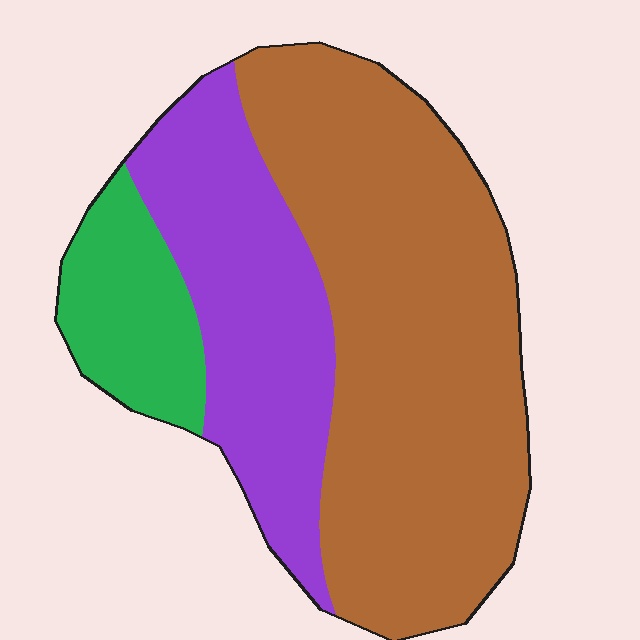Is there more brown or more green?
Brown.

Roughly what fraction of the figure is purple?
Purple covers around 30% of the figure.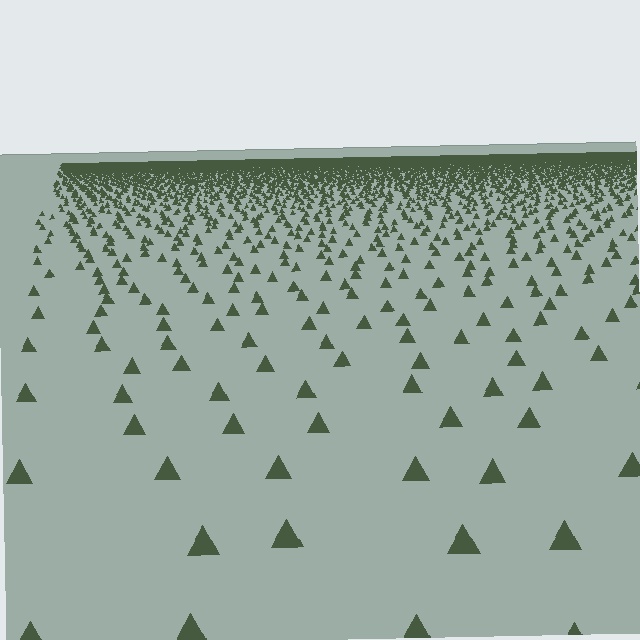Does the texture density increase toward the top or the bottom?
Density increases toward the top.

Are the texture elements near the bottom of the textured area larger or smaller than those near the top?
Larger. Near the bottom, elements are closer to the viewer and appear at a bigger on-screen size.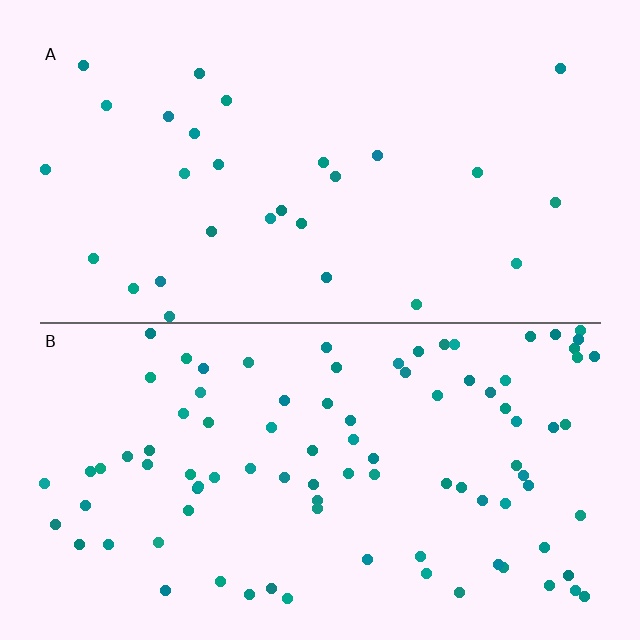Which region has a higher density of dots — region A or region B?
B (the bottom).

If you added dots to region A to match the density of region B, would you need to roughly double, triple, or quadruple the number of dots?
Approximately triple.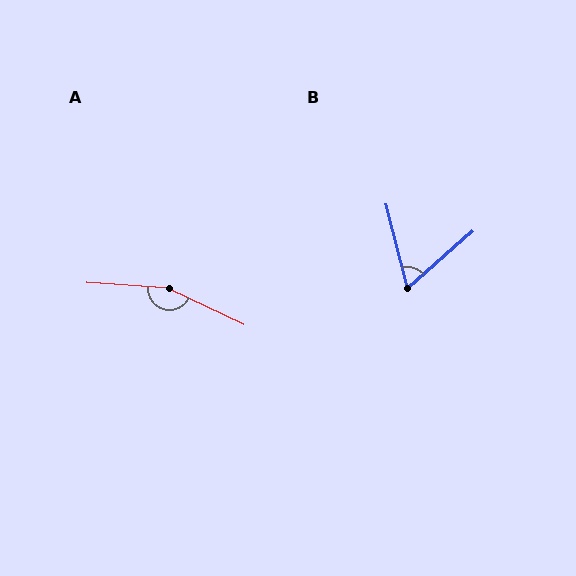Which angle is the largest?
A, at approximately 158 degrees.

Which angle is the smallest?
B, at approximately 63 degrees.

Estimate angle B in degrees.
Approximately 63 degrees.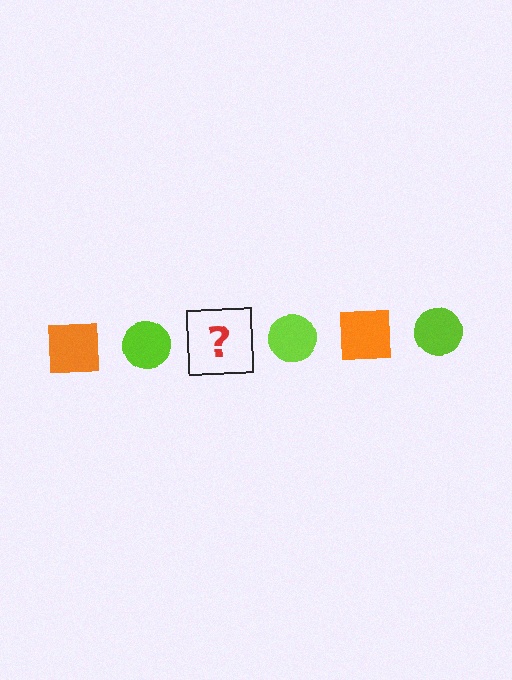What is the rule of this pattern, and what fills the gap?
The rule is that the pattern alternates between orange square and lime circle. The gap should be filled with an orange square.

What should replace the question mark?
The question mark should be replaced with an orange square.